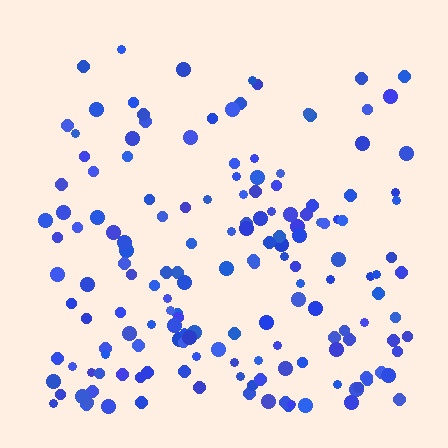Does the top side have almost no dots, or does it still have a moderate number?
Still a moderate number, just noticeably fewer than the bottom.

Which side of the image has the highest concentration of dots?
The bottom.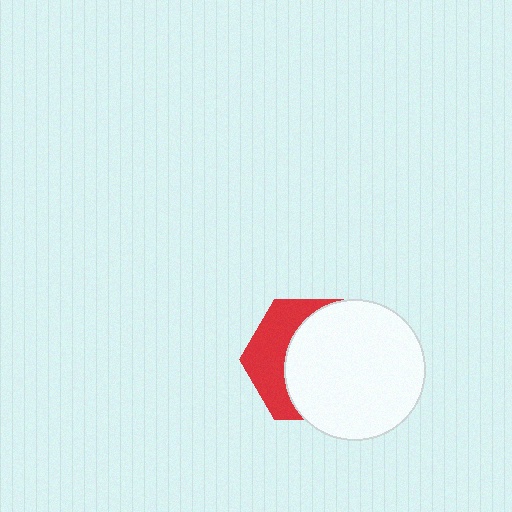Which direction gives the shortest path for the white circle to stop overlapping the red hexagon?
Moving right gives the shortest separation.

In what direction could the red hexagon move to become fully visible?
The red hexagon could move left. That would shift it out from behind the white circle entirely.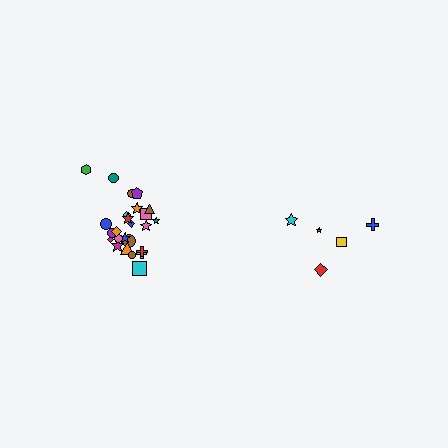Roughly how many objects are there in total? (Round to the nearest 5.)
Roughly 30 objects in total.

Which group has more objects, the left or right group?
The left group.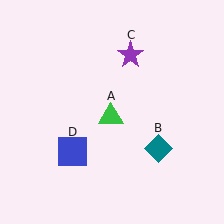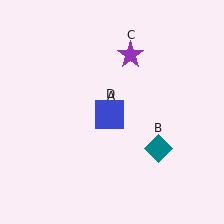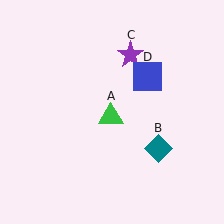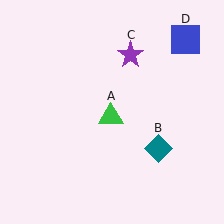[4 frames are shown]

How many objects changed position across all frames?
1 object changed position: blue square (object D).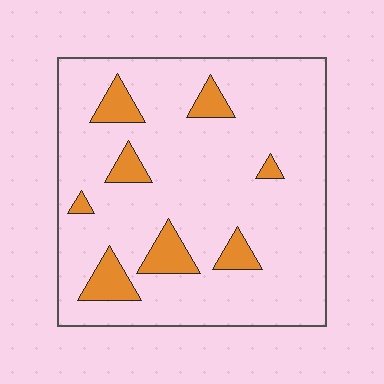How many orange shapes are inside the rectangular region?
8.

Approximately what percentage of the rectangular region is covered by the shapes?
Approximately 15%.